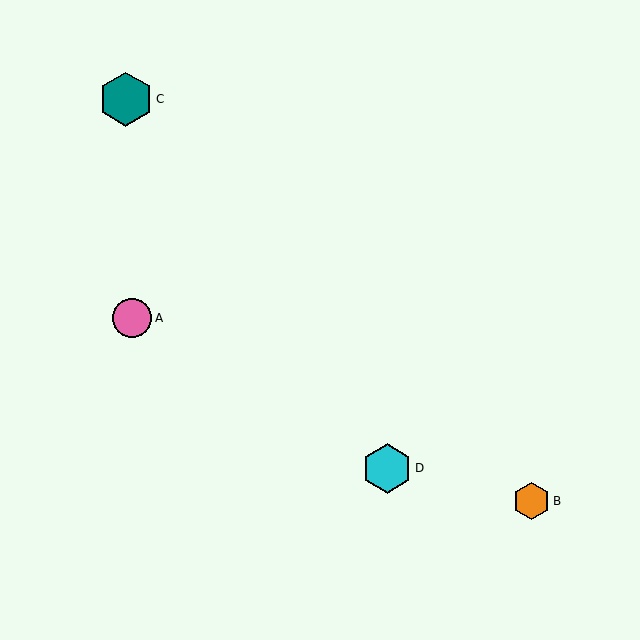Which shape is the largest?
The teal hexagon (labeled C) is the largest.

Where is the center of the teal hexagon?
The center of the teal hexagon is at (126, 99).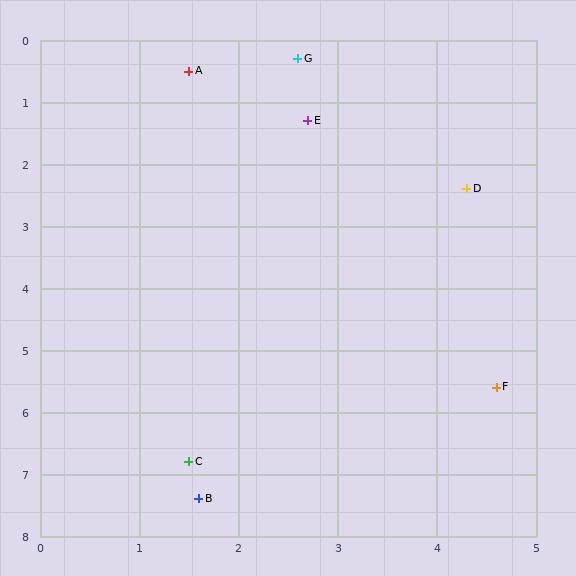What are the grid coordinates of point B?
Point B is at approximately (1.6, 7.4).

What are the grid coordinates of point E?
Point E is at approximately (2.7, 1.3).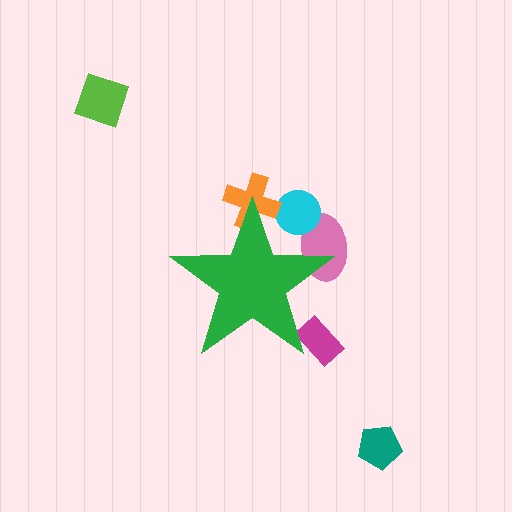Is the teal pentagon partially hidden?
No, the teal pentagon is fully visible.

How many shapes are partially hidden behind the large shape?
4 shapes are partially hidden.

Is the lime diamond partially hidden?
No, the lime diamond is fully visible.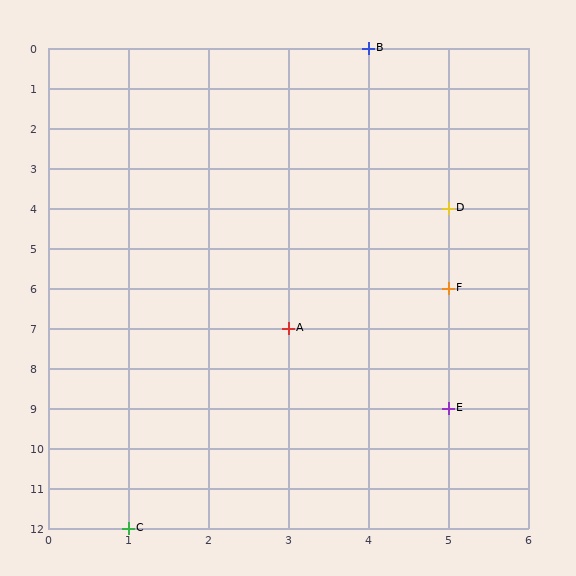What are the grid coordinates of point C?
Point C is at grid coordinates (1, 12).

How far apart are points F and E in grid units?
Points F and E are 3 rows apart.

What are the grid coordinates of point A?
Point A is at grid coordinates (3, 7).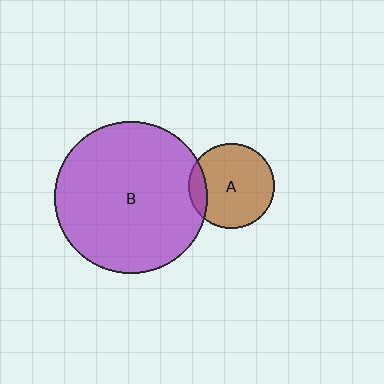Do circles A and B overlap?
Yes.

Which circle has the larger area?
Circle B (purple).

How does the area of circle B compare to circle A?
Approximately 3.2 times.